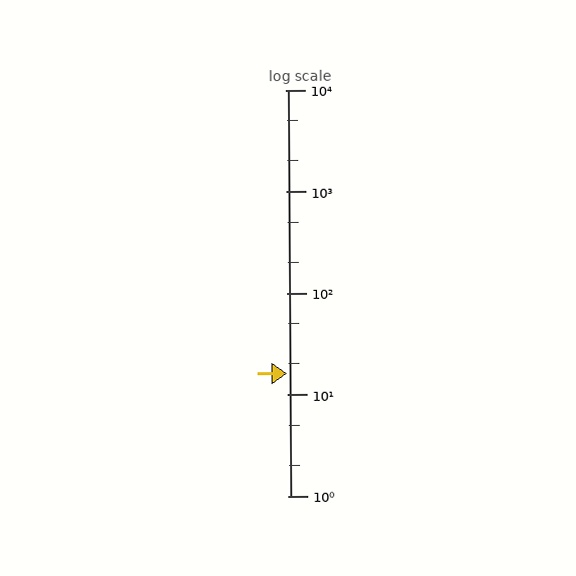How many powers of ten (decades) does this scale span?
The scale spans 4 decades, from 1 to 10000.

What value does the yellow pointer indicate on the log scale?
The pointer indicates approximately 16.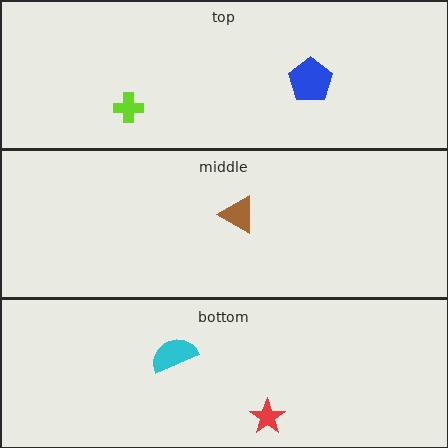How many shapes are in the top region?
2.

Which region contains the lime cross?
The top region.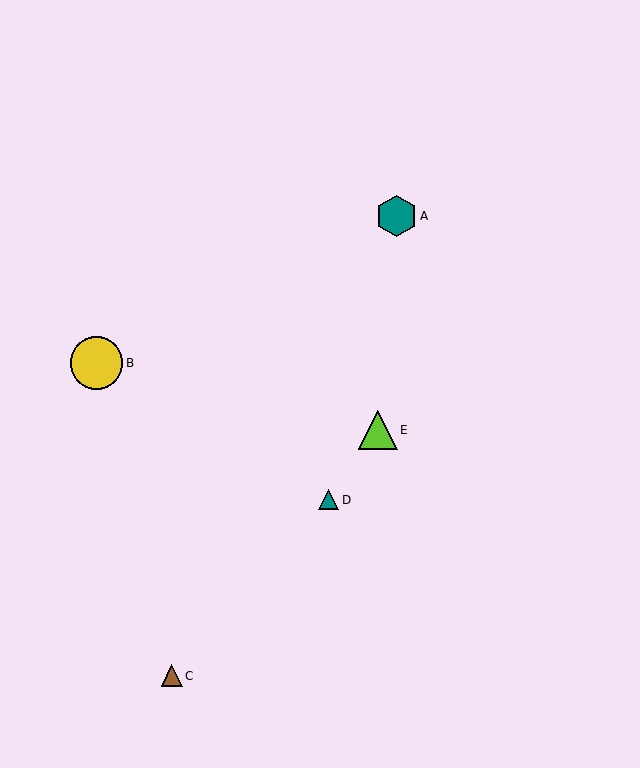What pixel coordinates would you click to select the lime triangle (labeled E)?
Click at (378, 430) to select the lime triangle E.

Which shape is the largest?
The yellow circle (labeled B) is the largest.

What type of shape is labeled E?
Shape E is a lime triangle.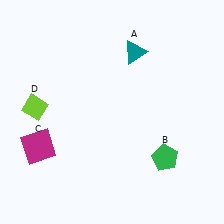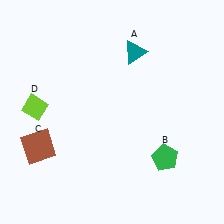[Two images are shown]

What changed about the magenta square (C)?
In Image 1, C is magenta. In Image 2, it changed to brown.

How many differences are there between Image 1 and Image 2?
There is 1 difference between the two images.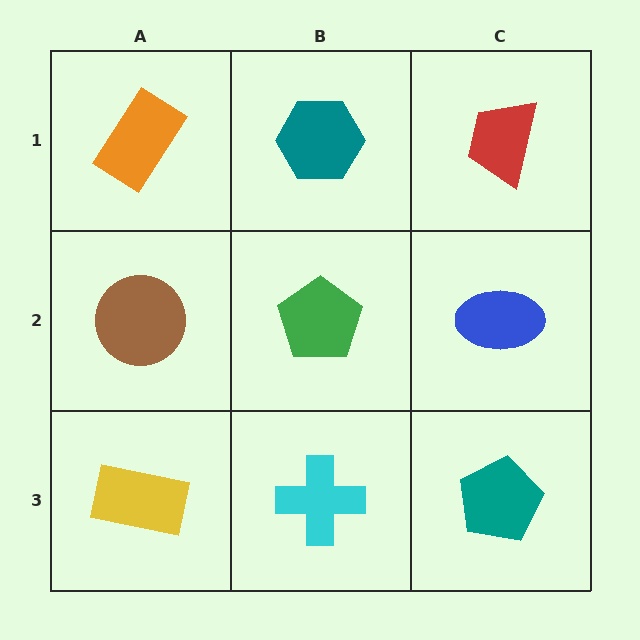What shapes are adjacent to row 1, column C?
A blue ellipse (row 2, column C), a teal hexagon (row 1, column B).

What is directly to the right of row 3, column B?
A teal pentagon.